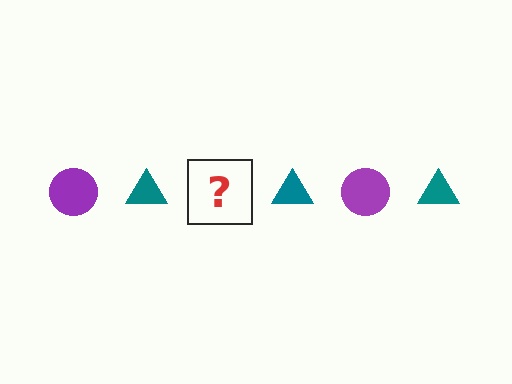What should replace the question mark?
The question mark should be replaced with a purple circle.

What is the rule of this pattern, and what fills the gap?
The rule is that the pattern alternates between purple circle and teal triangle. The gap should be filled with a purple circle.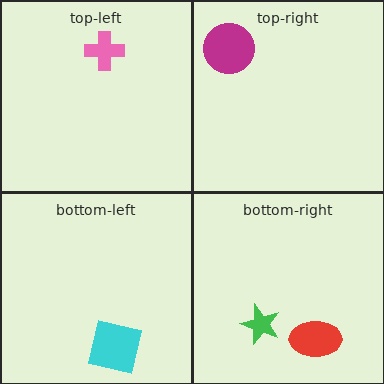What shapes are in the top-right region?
The magenta circle.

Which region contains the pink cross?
The top-left region.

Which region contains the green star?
The bottom-right region.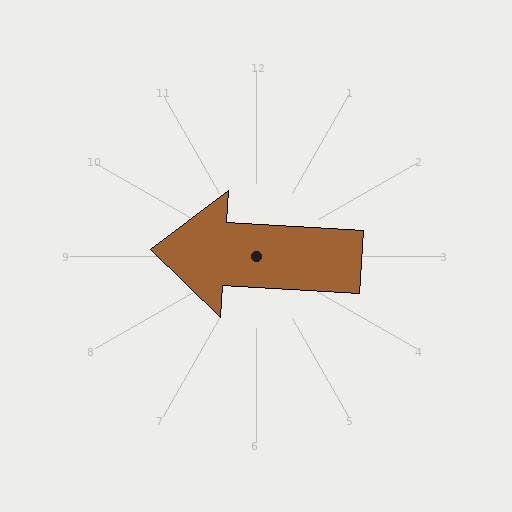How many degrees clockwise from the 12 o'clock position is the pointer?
Approximately 273 degrees.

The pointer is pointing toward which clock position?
Roughly 9 o'clock.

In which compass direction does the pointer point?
West.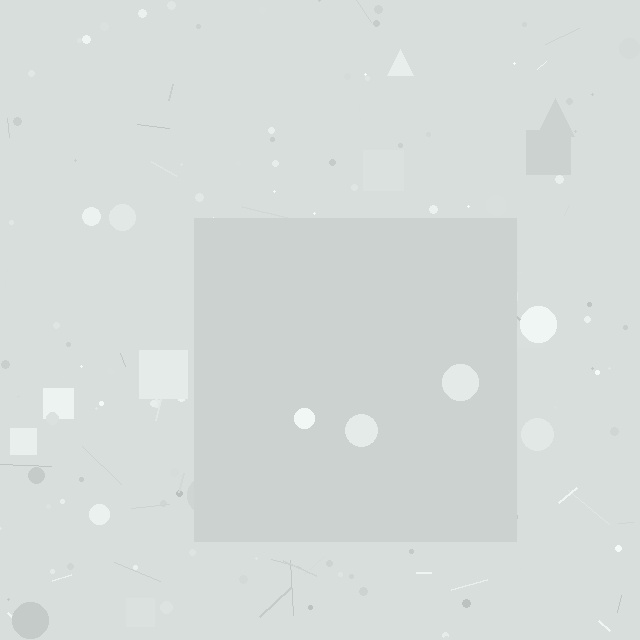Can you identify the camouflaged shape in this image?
The camouflaged shape is a square.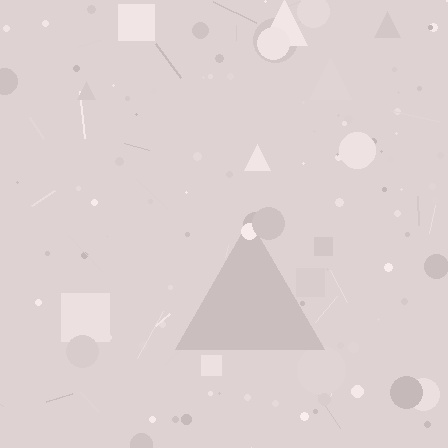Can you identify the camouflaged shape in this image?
The camouflaged shape is a triangle.